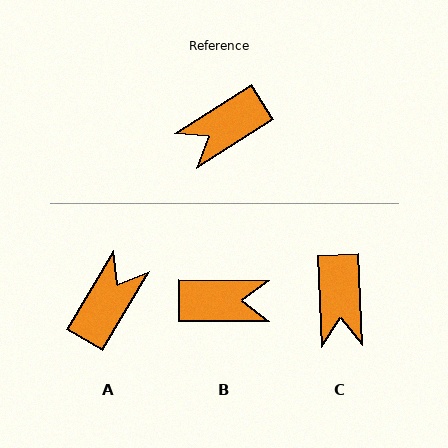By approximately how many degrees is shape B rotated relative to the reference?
Approximately 148 degrees counter-clockwise.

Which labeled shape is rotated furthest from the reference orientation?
A, about 153 degrees away.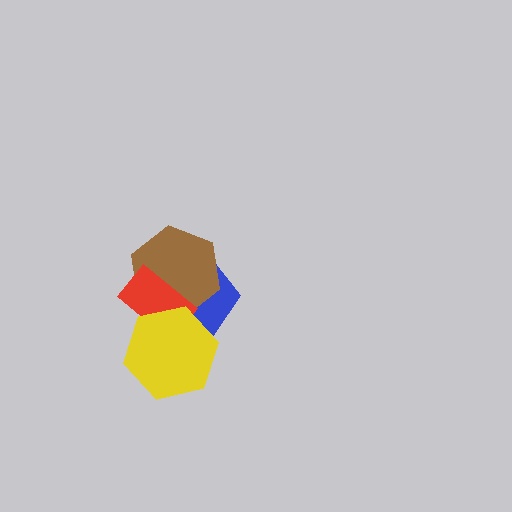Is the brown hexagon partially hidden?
Yes, it is partially covered by another shape.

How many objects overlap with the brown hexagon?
3 objects overlap with the brown hexagon.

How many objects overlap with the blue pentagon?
3 objects overlap with the blue pentagon.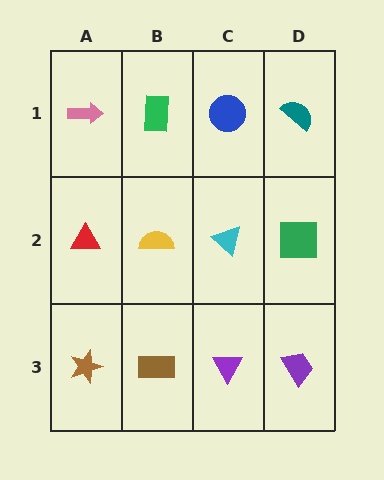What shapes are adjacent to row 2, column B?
A green rectangle (row 1, column B), a brown rectangle (row 3, column B), a red triangle (row 2, column A), a cyan triangle (row 2, column C).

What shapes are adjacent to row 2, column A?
A pink arrow (row 1, column A), a brown star (row 3, column A), a yellow semicircle (row 2, column B).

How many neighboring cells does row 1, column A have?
2.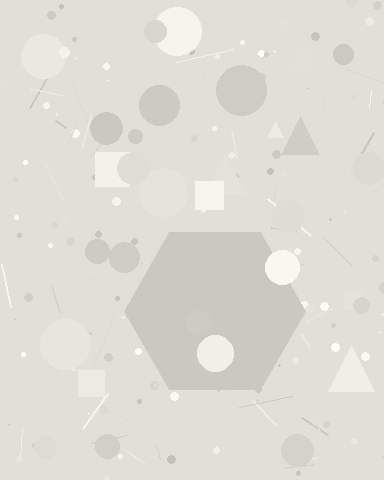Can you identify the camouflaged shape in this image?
The camouflaged shape is a hexagon.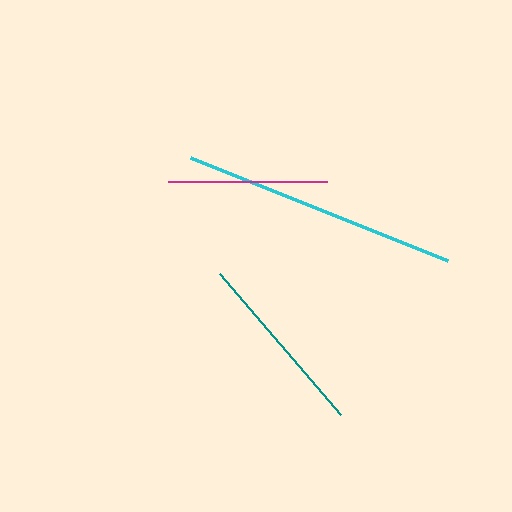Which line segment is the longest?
The cyan line is the longest at approximately 277 pixels.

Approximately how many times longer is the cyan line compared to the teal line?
The cyan line is approximately 1.5 times the length of the teal line.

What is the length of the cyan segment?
The cyan segment is approximately 277 pixels long.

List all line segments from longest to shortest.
From longest to shortest: cyan, teal, magenta.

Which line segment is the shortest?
The magenta line is the shortest at approximately 159 pixels.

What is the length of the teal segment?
The teal segment is approximately 186 pixels long.